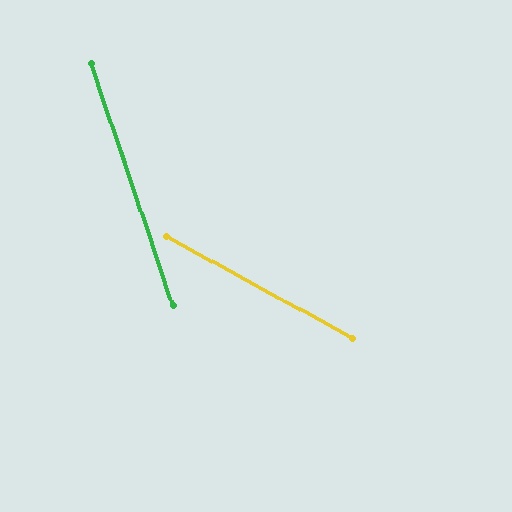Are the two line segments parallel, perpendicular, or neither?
Neither parallel nor perpendicular — they differ by about 42°.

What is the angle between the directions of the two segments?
Approximately 42 degrees.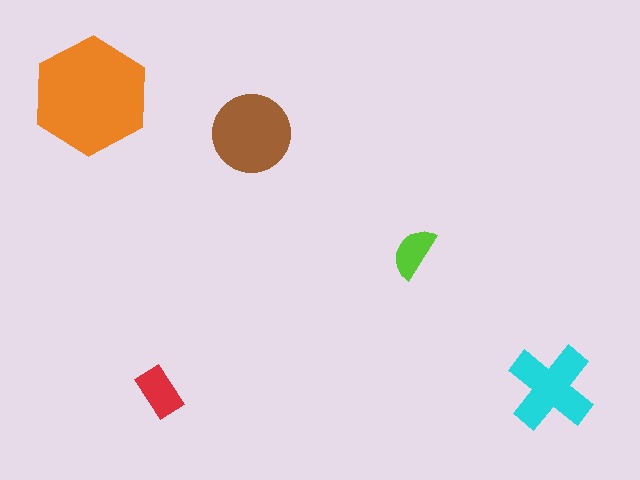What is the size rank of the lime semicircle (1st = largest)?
5th.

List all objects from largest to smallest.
The orange hexagon, the brown circle, the cyan cross, the red rectangle, the lime semicircle.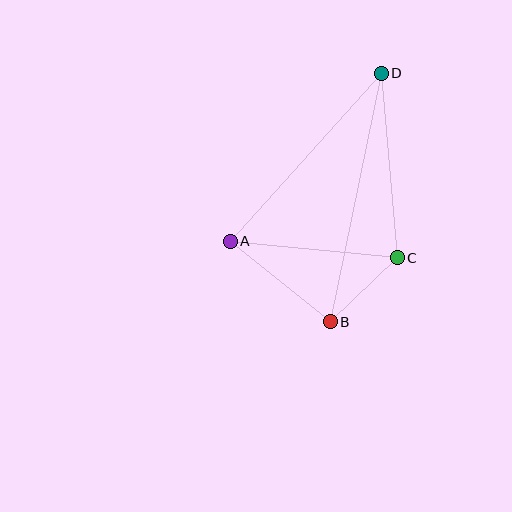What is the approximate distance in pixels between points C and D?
The distance between C and D is approximately 185 pixels.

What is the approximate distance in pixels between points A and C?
The distance between A and C is approximately 168 pixels.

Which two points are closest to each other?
Points B and C are closest to each other.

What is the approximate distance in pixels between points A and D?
The distance between A and D is approximately 226 pixels.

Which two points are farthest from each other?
Points B and D are farthest from each other.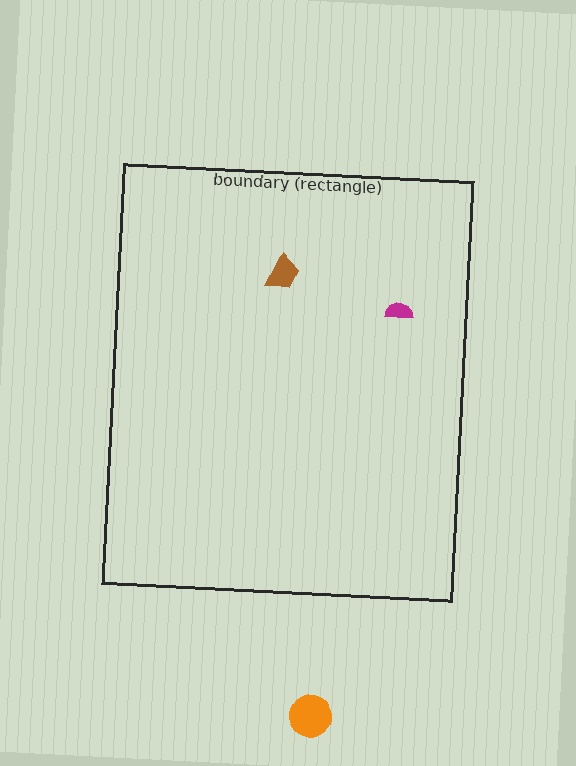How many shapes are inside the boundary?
2 inside, 1 outside.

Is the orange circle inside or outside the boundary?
Outside.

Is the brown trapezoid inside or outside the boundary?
Inside.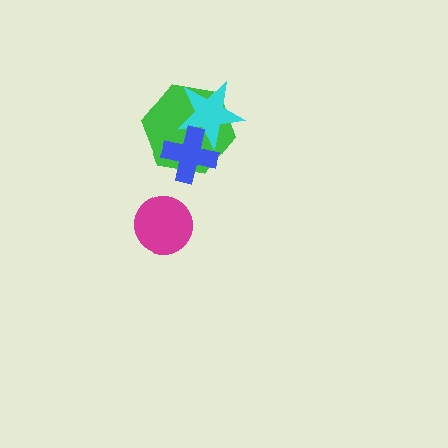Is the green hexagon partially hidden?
Yes, it is partially covered by another shape.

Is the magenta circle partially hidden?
No, no other shape covers it.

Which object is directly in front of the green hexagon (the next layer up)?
The cyan star is directly in front of the green hexagon.